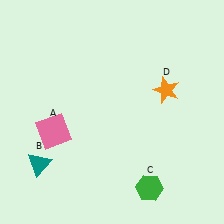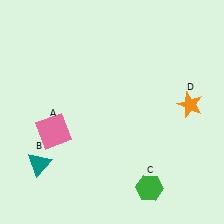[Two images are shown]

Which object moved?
The orange star (D) moved right.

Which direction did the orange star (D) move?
The orange star (D) moved right.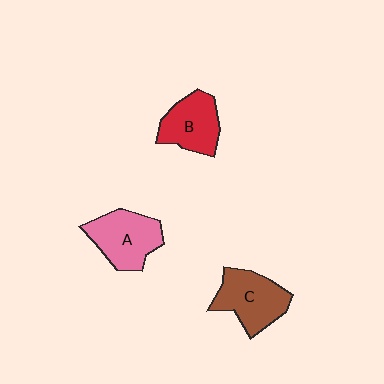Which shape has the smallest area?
Shape B (red).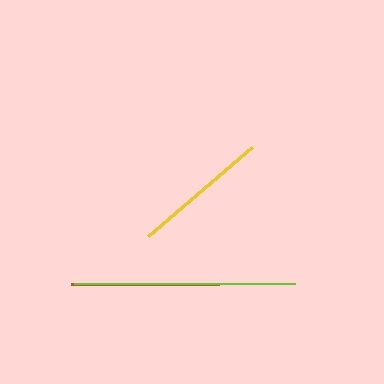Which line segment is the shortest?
The yellow line is the shortest at approximately 137 pixels.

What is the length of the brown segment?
The brown segment is approximately 148 pixels long.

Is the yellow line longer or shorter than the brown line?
The brown line is longer than the yellow line.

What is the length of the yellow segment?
The yellow segment is approximately 137 pixels long.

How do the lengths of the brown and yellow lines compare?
The brown and yellow lines are approximately the same length.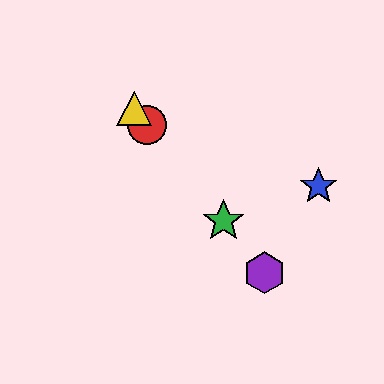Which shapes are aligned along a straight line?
The red circle, the green star, the yellow triangle, the purple hexagon are aligned along a straight line.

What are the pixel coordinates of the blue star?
The blue star is at (319, 186).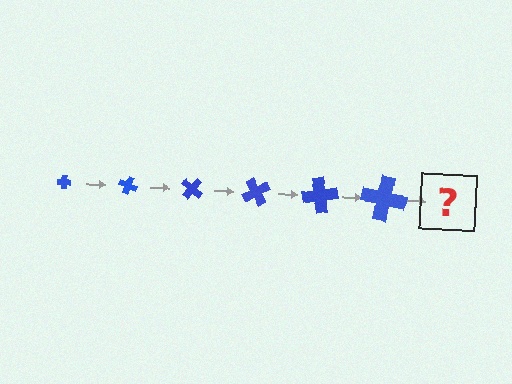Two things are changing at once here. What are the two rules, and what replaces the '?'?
The two rules are that the cross grows larger each step and it rotates 20 degrees each step. The '?' should be a cross, larger than the previous one and rotated 120 degrees from the start.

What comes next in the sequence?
The next element should be a cross, larger than the previous one and rotated 120 degrees from the start.